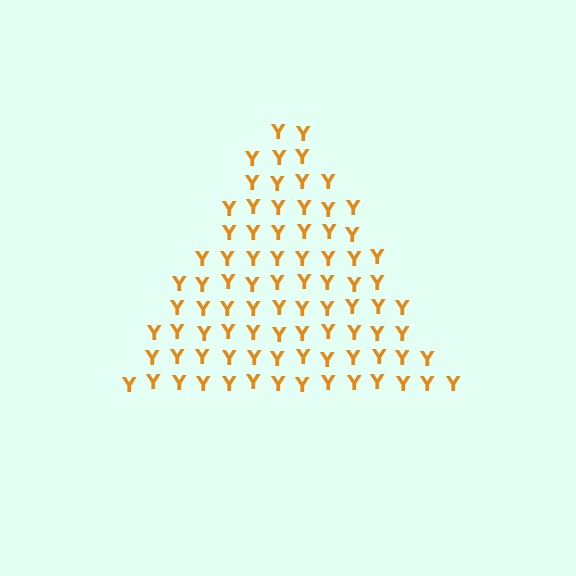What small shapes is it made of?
It is made of small letter Y's.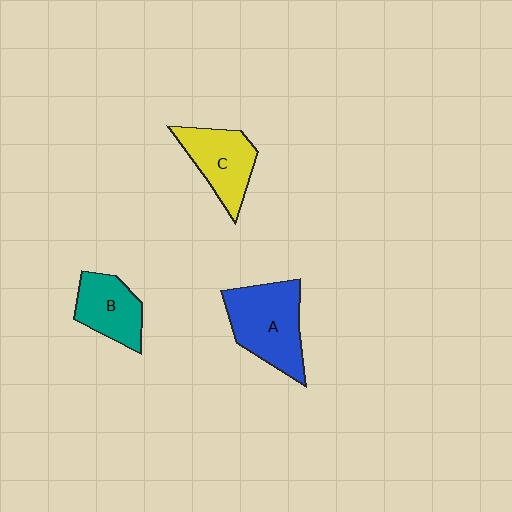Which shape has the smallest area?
Shape B (teal).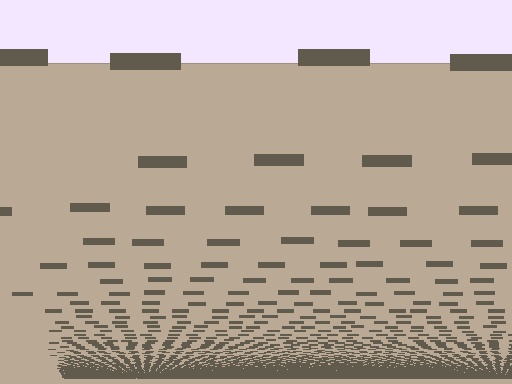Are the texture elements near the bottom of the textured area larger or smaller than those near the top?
Smaller. The gradient is inverted — elements near the bottom are smaller and denser.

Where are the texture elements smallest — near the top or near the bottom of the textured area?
Near the bottom.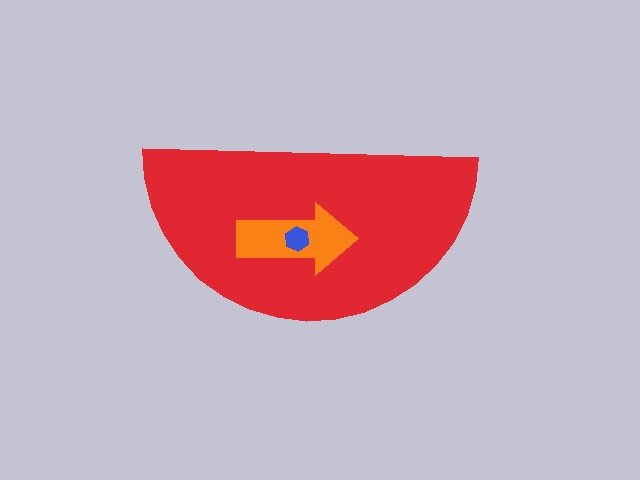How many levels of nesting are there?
3.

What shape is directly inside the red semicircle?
The orange arrow.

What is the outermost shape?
The red semicircle.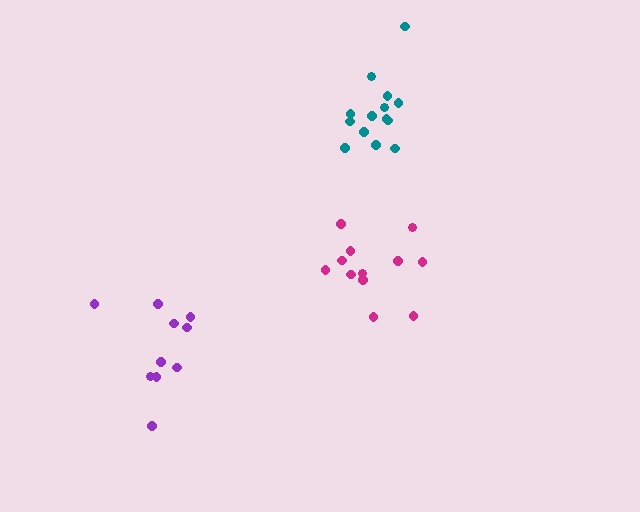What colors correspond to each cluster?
The clusters are colored: purple, magenta, teal.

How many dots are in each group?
Group 1: 10 dots, Group 2: 12 dots, Group 3: 14 dots (36 total).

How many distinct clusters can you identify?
There are 3 distinct clusters.